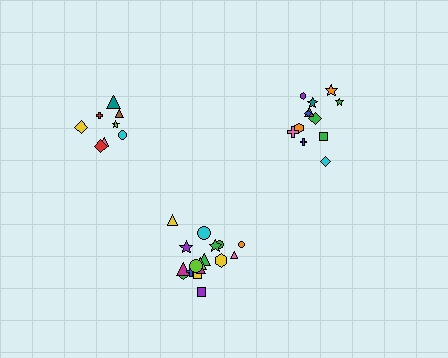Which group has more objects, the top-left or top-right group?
The top-right group.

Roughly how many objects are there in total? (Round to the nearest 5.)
Roughly 40 objects in total.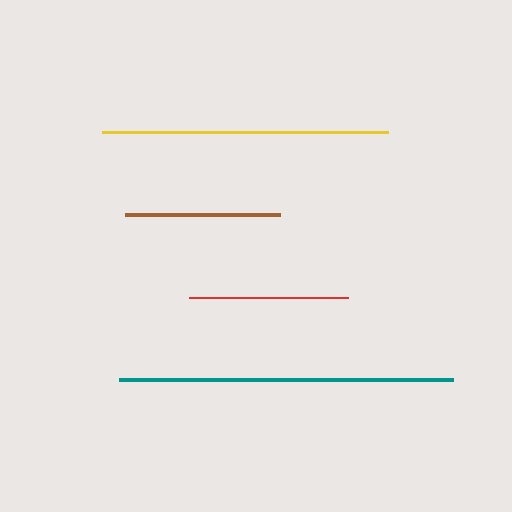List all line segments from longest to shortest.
From longest to shortest: teal, yellow, red, brown.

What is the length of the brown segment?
The brown segment is approximately 155 pixels long.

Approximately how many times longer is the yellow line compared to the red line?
The yellow line is approximately 1.8 times the length of the red line.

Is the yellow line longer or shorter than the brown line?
The yellow line is longer than the brown line.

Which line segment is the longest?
The teal line is the longest at approximately 334 pixels.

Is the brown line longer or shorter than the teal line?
The teal line is longer than the brown line.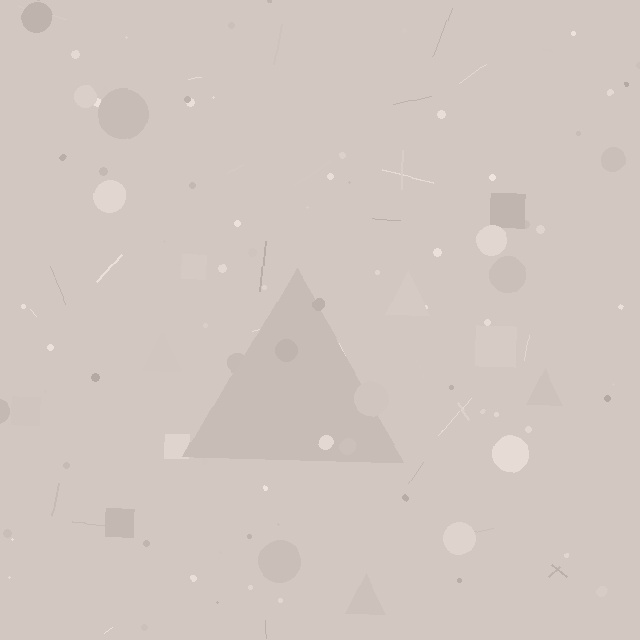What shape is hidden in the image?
A triangle is hidden in the image.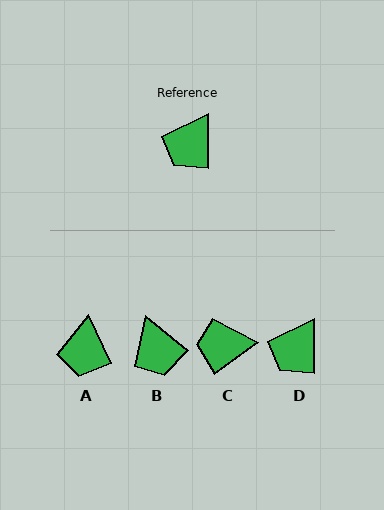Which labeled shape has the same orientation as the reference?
D.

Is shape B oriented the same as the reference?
No, it is off by about 51 degrees.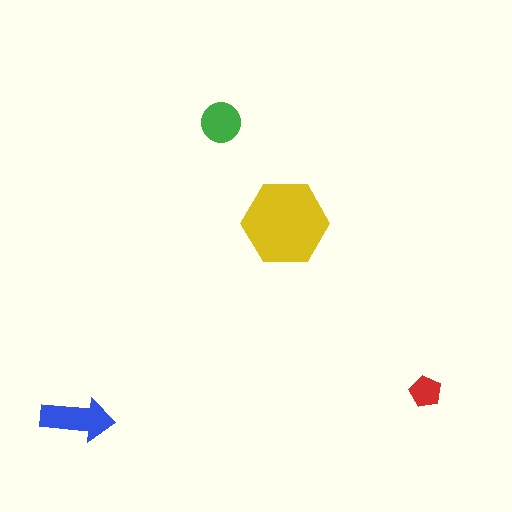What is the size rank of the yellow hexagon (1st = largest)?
1st.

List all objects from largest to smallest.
The yellow hexagon, the blue arrow, the green circle, the red pentagon.